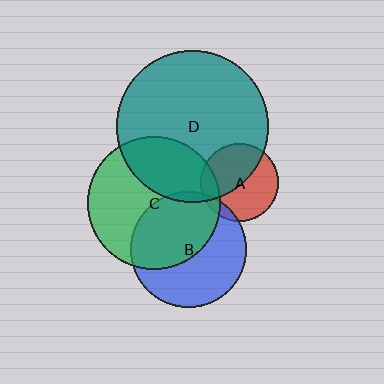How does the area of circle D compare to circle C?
Approximately 1.3 times.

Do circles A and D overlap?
Yes.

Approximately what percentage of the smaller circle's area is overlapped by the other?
Approximately 50%.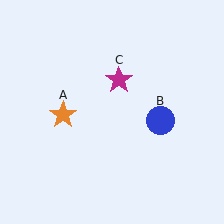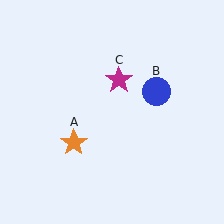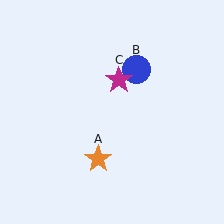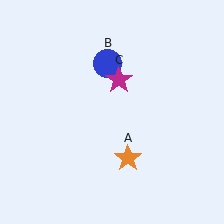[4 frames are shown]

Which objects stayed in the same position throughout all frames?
Magenta star (object C) remained stationary.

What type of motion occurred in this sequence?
The orange star (object A), blue circle (object B) rotated counterclockwise around the center of the scene.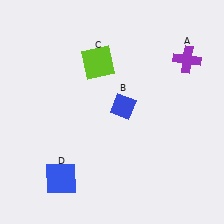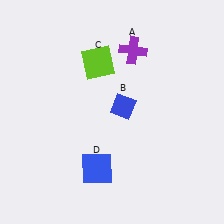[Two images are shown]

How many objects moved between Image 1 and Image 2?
2 objects moved between the two images.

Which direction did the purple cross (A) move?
The purple cross (A) moved left.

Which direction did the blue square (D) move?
The blue square (D) moved right.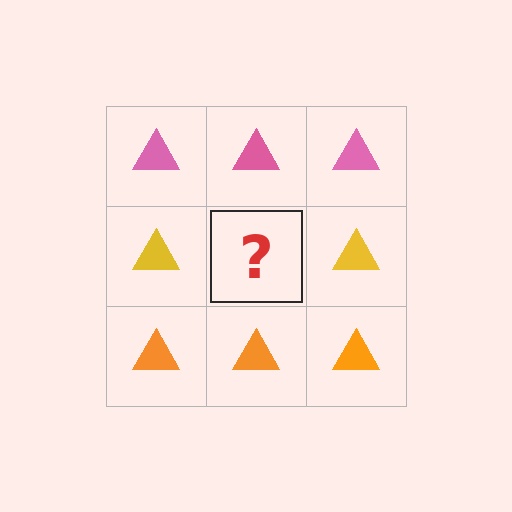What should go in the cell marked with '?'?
The missing cell should contain a yellow triangle.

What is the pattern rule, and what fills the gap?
The rule is that each row has a consistent color. The gap should be filled with a yellow triangle.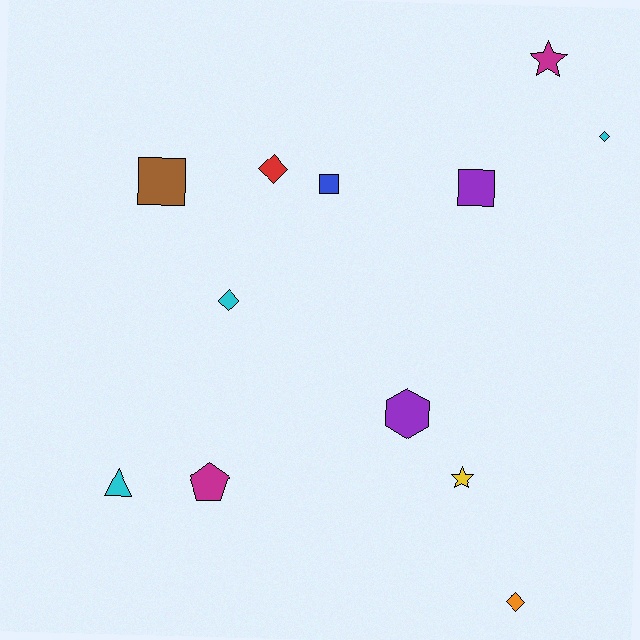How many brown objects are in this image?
There is 1 brown object.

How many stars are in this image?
There are 2 stars.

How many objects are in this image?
There are 12 objects.